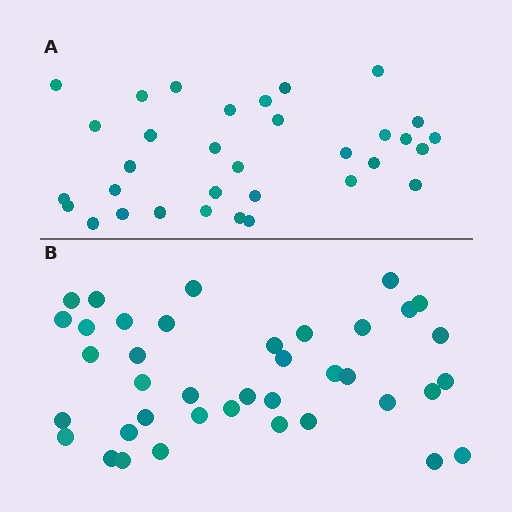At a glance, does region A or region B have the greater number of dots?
Region B (the bottom region) has more dots.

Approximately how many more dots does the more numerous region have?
Region B has about 6 more dots than region A.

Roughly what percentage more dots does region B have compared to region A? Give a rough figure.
About 20% more.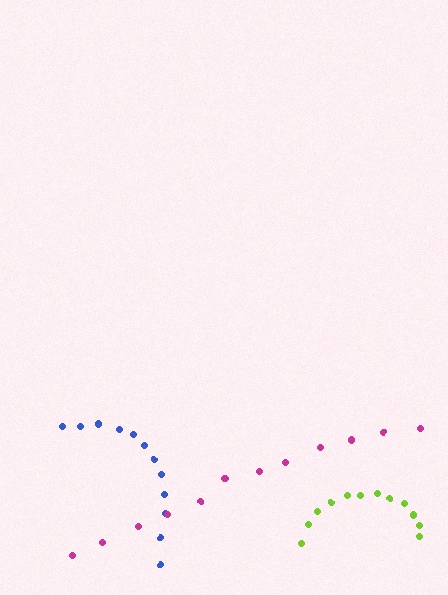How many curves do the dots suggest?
There are 3 distinct paths.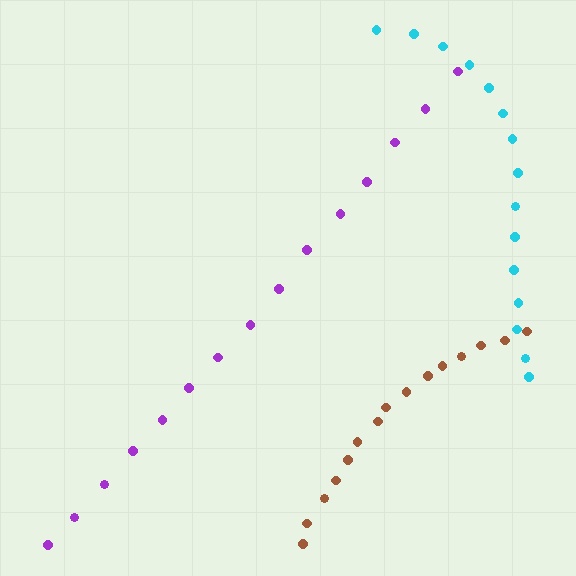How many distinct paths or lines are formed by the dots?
There are 3 distinct paths.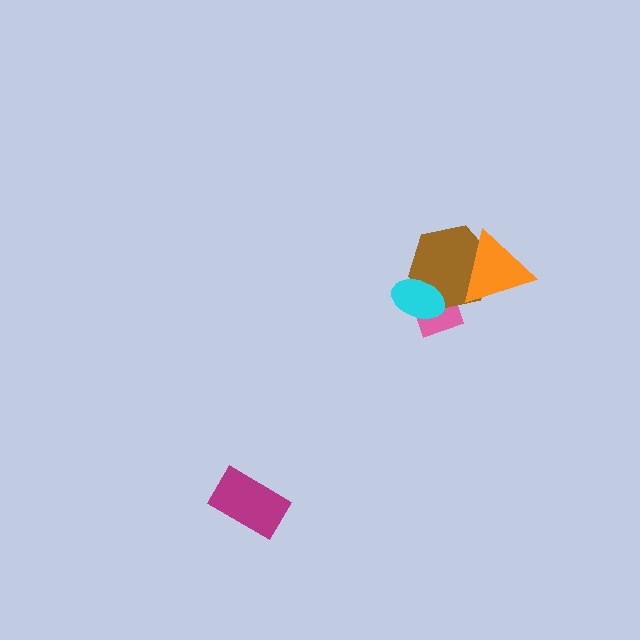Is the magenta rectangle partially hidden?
No, no other shape covers it.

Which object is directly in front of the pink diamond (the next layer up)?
The brown hexagon is directly in front of the pink diamond.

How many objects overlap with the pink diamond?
2 objects overlap with the pink diamond.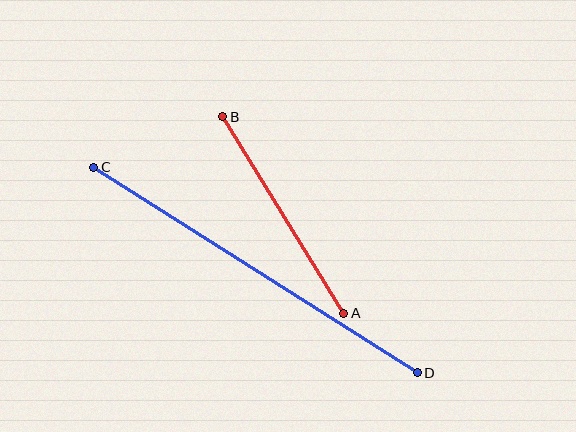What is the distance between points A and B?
The distance is approximately 231 pixels.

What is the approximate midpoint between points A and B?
The midpoint is at approximately (283, 215) pixels.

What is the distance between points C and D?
The distance is approximately 383 pixels.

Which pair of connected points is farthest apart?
Points C and D are farthest apart.